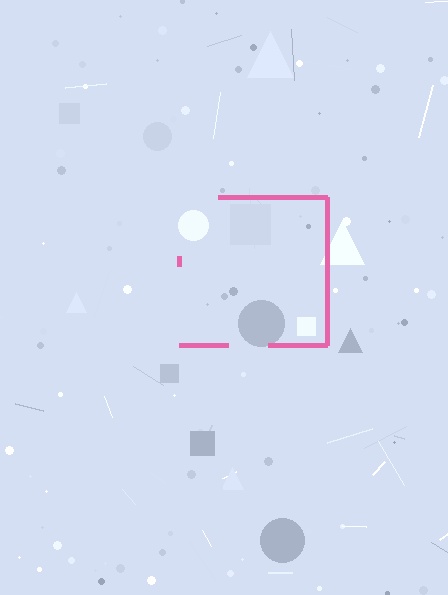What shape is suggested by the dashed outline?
The dashed outline suggests a square.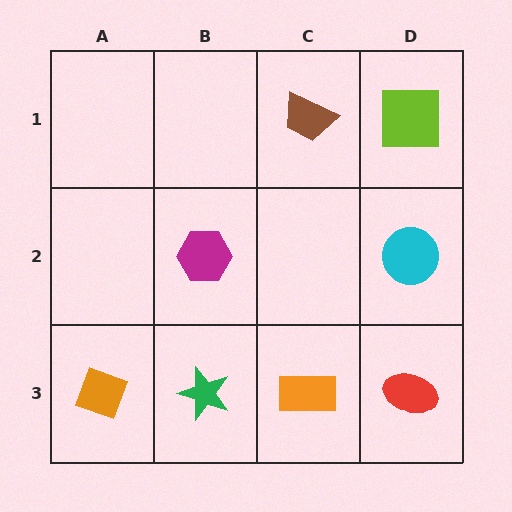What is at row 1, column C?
A brown trapezoid.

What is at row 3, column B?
A green star.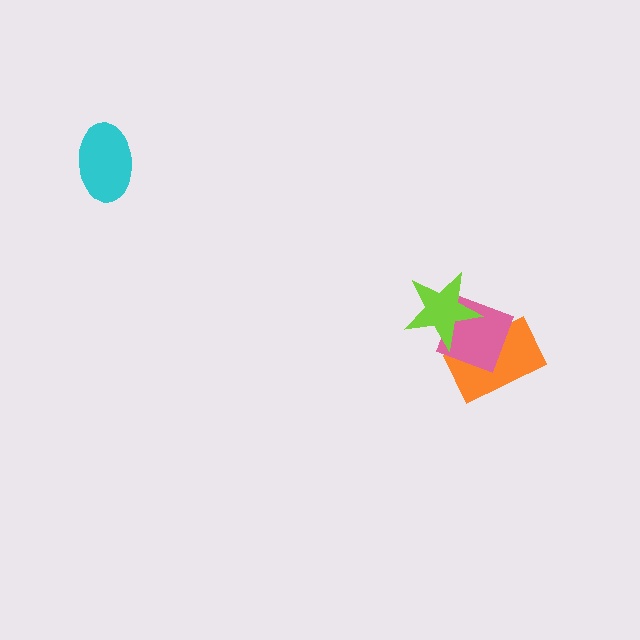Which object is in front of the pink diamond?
The lime star is in front of the pink diamond.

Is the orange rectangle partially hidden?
Yes, it is partially covered by another shape.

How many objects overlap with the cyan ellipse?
0 objects overlap with the cyan ellipse.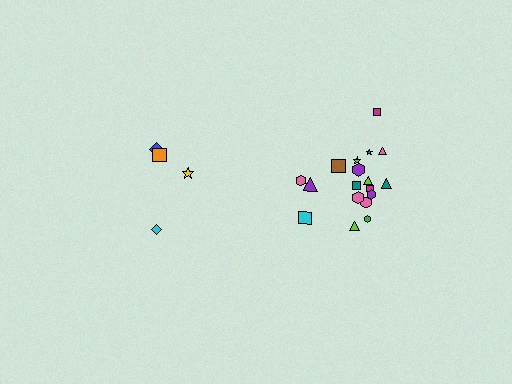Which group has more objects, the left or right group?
The right group.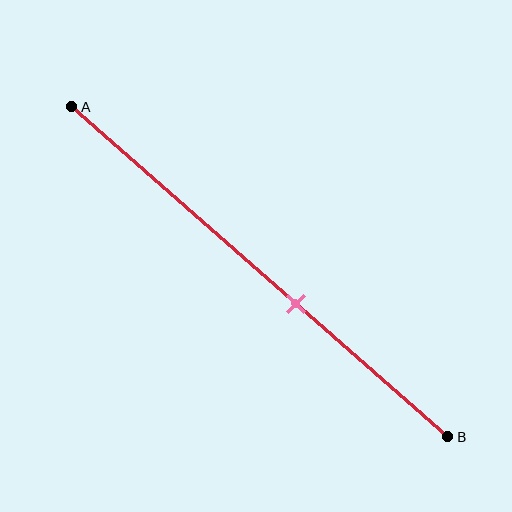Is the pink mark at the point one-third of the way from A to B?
No, the mark is at about 60% from A, not at the 33% one-third point.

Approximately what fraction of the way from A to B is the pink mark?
The pink mark is approximately 60% of the way from A to B.